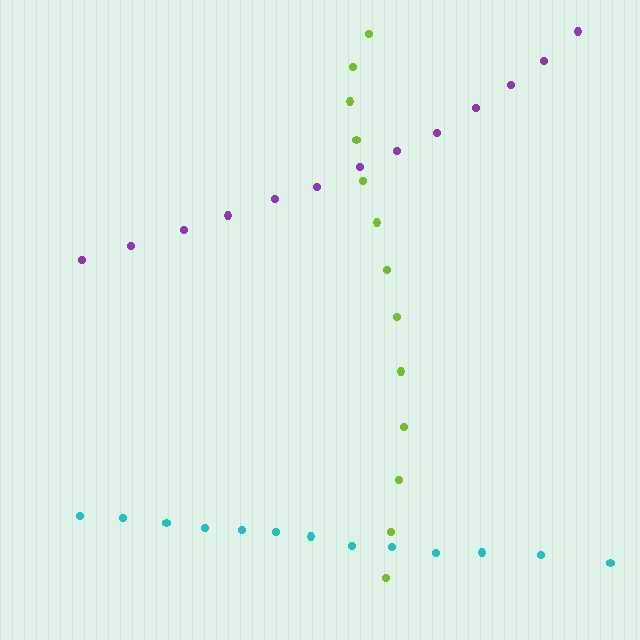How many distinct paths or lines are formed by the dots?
There are 3 distinct paths.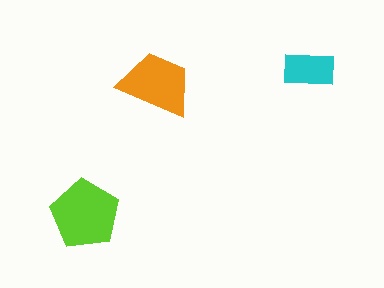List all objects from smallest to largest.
The cyan rectangle, the orange trapezoid, the lime pentagon.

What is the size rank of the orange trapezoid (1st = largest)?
2nd.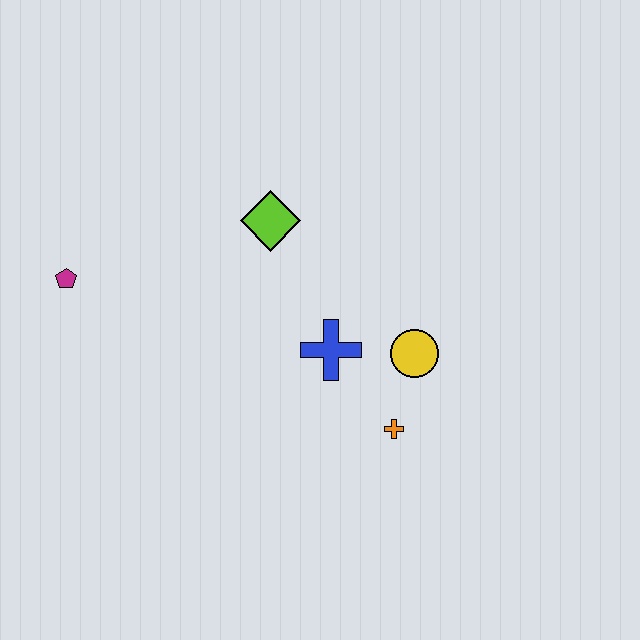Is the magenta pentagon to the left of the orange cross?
Yes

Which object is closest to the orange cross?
The yellow circle is closest to the orange cross.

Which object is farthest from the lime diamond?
The orange cross is farthest from the lime diamond.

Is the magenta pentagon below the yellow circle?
No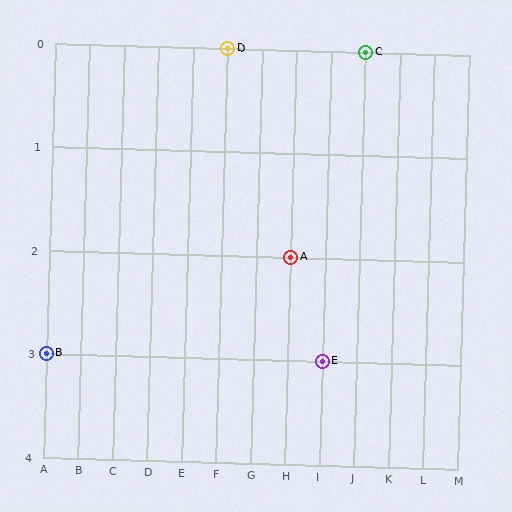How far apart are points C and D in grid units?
Points C and D are 4 columns apart.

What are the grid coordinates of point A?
Point A is at grid coordinates (H, 2).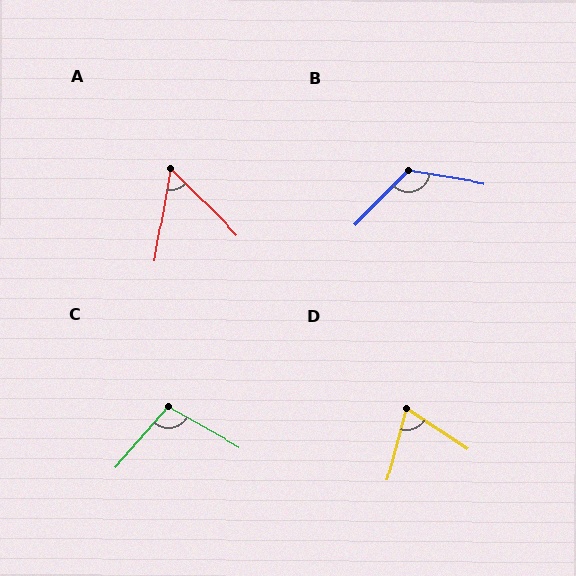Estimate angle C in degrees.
Approximately 102 degrees.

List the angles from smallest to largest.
A (54°), D (71°), C (102°), B (125°).